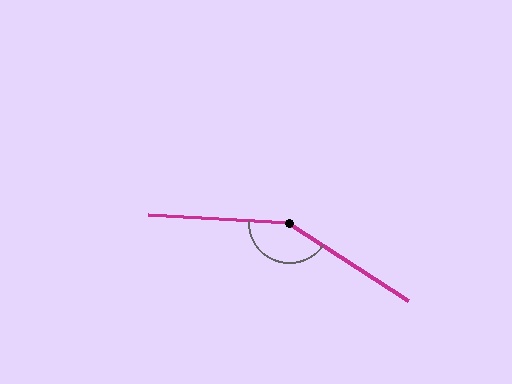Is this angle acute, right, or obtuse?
It is obtuse.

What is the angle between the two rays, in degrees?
Approximately 150 degrees.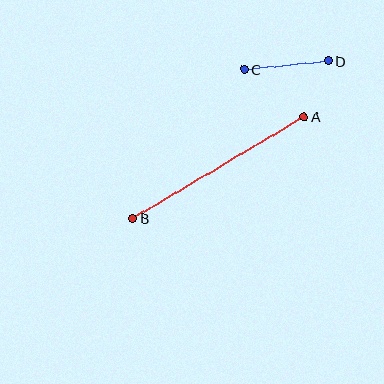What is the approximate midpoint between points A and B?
The midpoint is at approximately (218, 168) pixels.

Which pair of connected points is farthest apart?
Points A and B are farthest apart.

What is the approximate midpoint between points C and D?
The midpoint is at approximately (286, 65) pixels.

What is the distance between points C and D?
The distance is approximately 85 pixels.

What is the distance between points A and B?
The distance is approximately 199 pixels.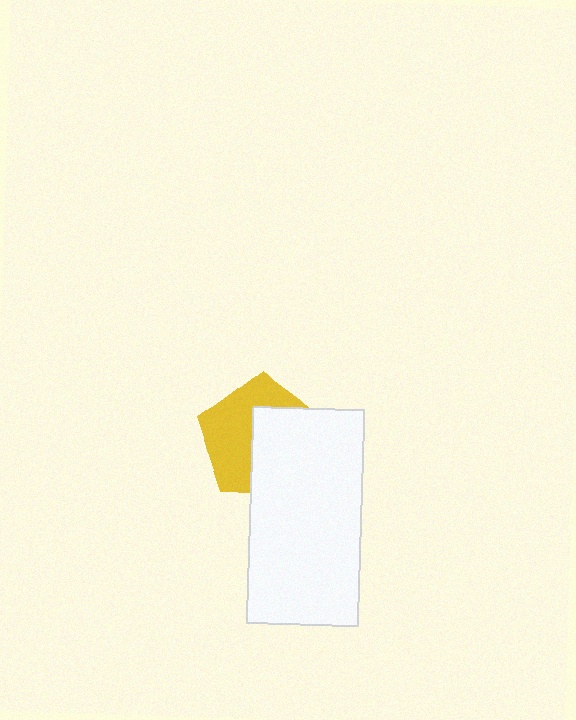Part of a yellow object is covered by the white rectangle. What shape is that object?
It is a pentagon.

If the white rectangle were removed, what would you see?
You would see the complete yellow pentagon.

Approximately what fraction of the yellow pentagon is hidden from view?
Roughly 50% of the yellow pentagon is hidden behind the white rectangle.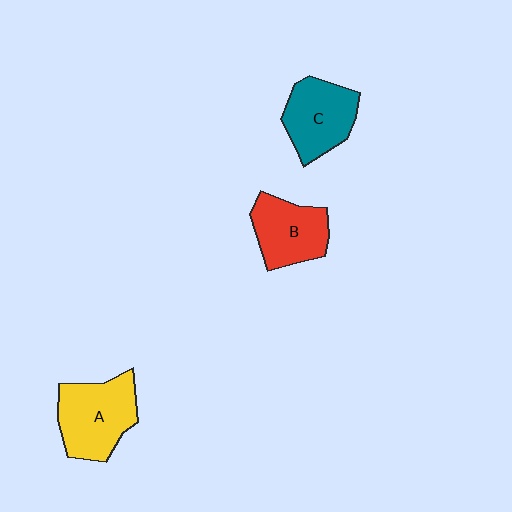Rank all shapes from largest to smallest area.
From largest to smallest: A (yellow), C (teal), B (red).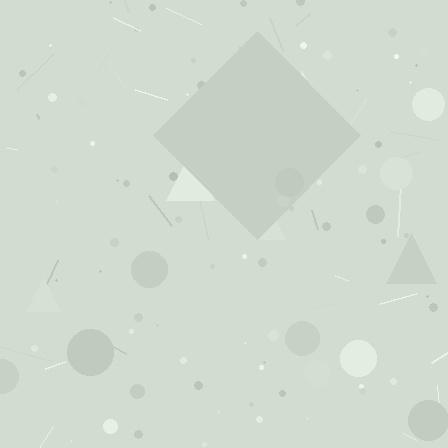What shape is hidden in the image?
A diamond is hidden in the image.